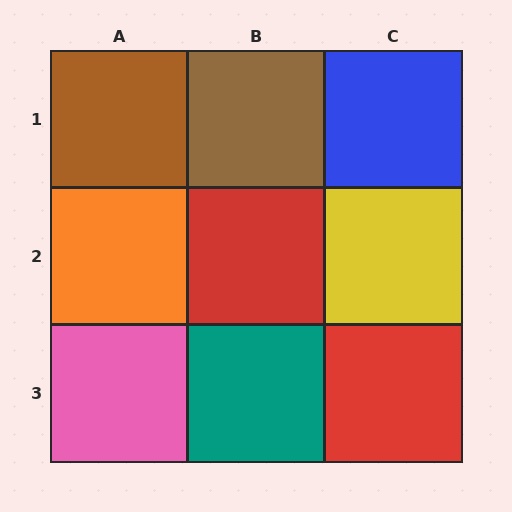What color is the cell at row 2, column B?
Red.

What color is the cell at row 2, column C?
Yellow.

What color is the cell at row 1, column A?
Brown.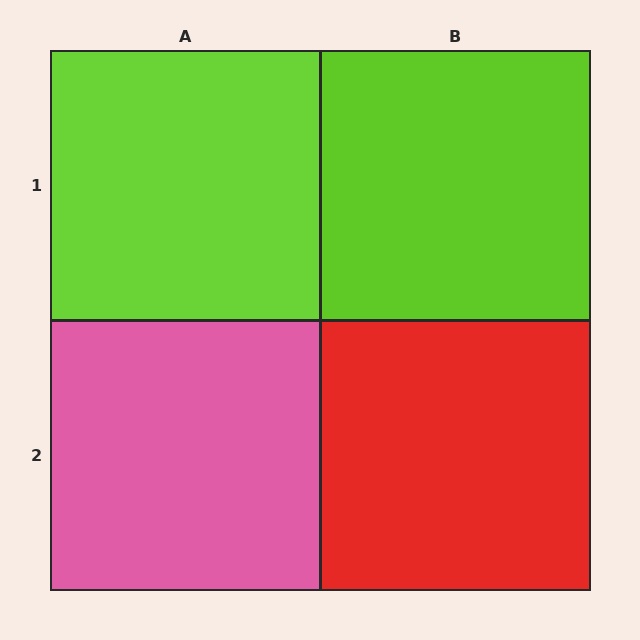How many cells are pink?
1 cell is pink.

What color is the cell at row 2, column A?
Pink.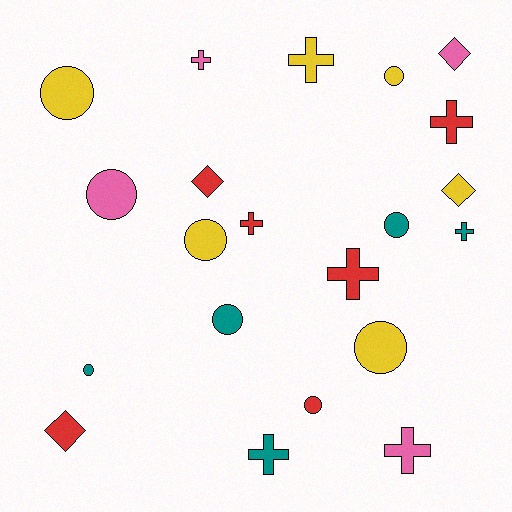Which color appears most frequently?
Red, with 6 objects.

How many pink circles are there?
There is 1 pink circle.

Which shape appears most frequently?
Circle, with 9 objects.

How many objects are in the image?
There are 21 objects.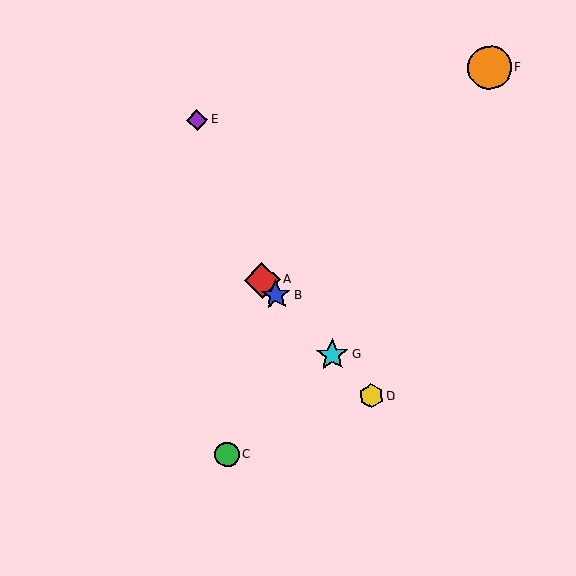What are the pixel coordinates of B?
Object B is at (276, 295).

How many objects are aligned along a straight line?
4 objects (A, B, D, G) are aligned along a straight line.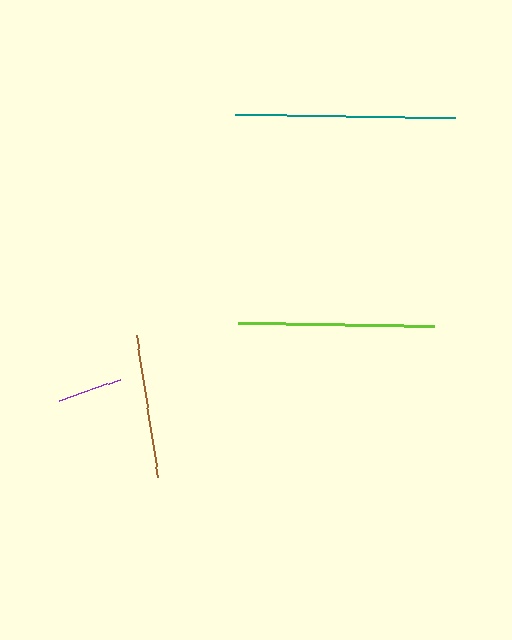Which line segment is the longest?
The teal line is the longest at approximately 220 pixels.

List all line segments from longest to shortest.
From longest to shortest: teal, lime, brown, purple.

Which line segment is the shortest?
The purple line is the shortest at approximately 65 pixels.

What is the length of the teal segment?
The teal segment is approximately 220 pixels long.